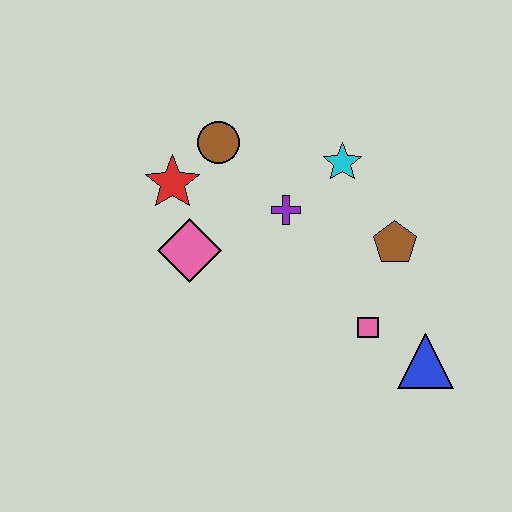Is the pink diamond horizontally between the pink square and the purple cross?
No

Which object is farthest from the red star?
The blue triangle is farthest from the red star.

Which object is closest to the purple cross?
The cyan star is closest to the purple cross.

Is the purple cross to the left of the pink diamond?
No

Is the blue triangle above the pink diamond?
No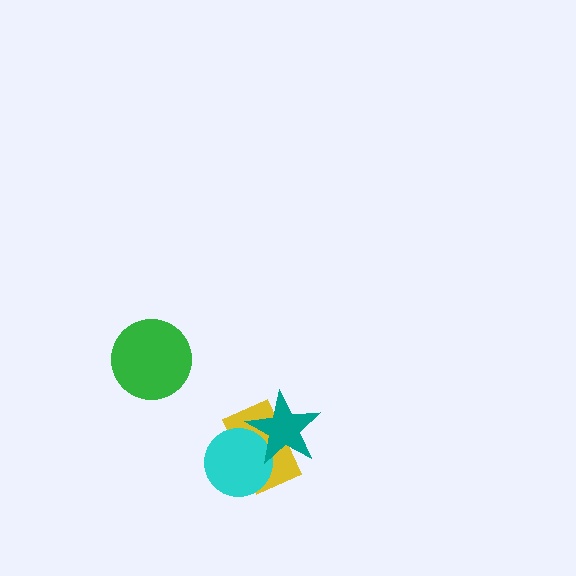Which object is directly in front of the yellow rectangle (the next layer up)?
The cyan circle is directly in front of the yellow rectangle.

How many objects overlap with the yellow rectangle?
2 objects overlap with the yellow rectangle.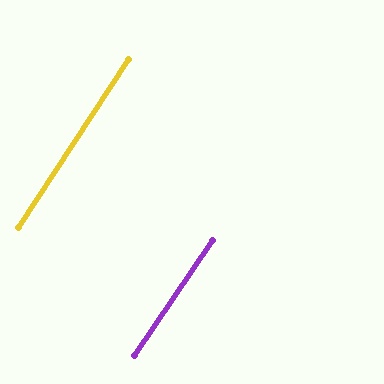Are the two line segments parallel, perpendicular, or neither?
Parallel — their directions differ by only 0.9°.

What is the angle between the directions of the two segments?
Approximately 1 degree.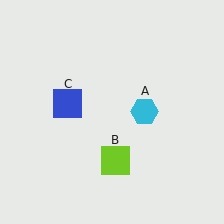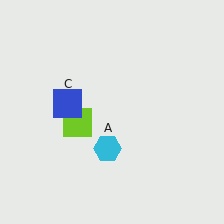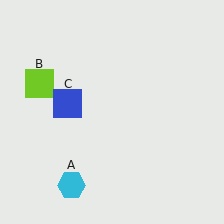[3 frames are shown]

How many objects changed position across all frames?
2 objects changed position: cyan hexagon (object A), lime square (object B).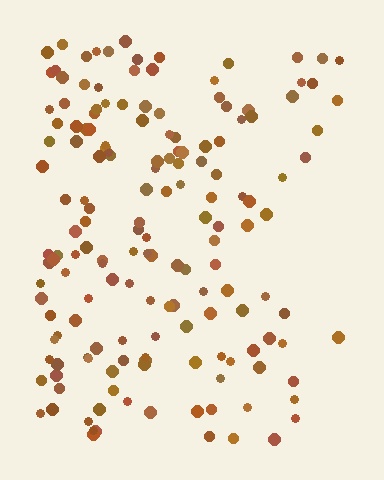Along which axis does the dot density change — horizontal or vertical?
Horizontal.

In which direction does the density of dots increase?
From right to left, with the left side densest.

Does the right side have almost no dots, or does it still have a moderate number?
Still a moderate number, just noticeably fewer than the left.